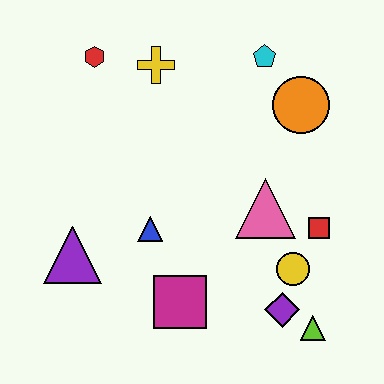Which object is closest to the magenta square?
The blue triangle is closest to the magenta square.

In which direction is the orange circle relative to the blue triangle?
The orange circle is to the right of the blue triangle.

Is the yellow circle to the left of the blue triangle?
No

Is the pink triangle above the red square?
Yes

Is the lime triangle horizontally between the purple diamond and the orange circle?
No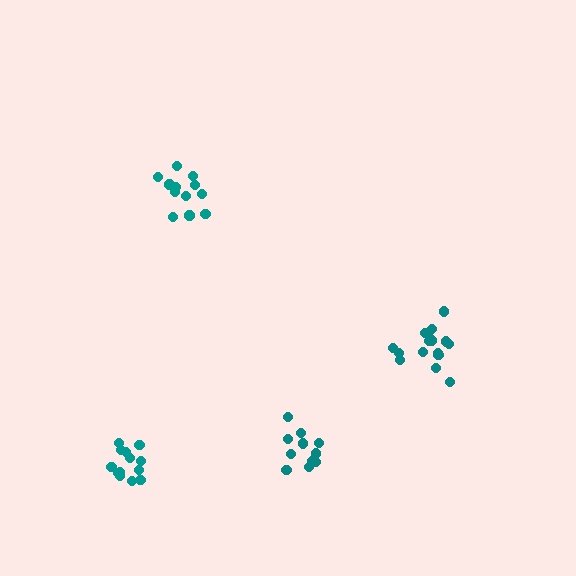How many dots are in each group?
Group 1: 13 dots, Group 2: 12 dots, Group 3: 11 dots, Group 4: 16 dots (52 total).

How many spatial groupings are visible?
There are 4 spatial groupings.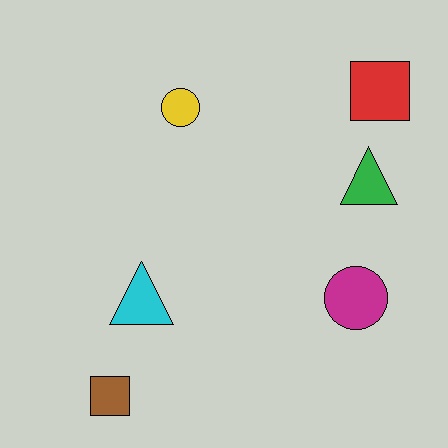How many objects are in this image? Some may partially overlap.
There are 6 objects.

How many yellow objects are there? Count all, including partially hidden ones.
There is 1 yellow object.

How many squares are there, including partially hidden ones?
There are 2 squares.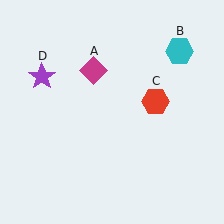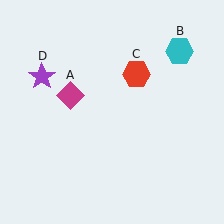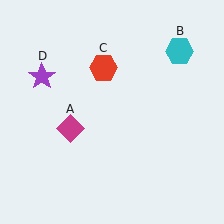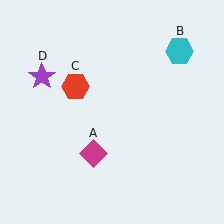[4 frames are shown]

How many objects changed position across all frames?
2 objects changed position: magenta diamond (object A), red hexagon (object C).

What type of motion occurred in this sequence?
The magenta diamond (object A), red hexagon (object C) rotated counterclockwise around the center of the scene.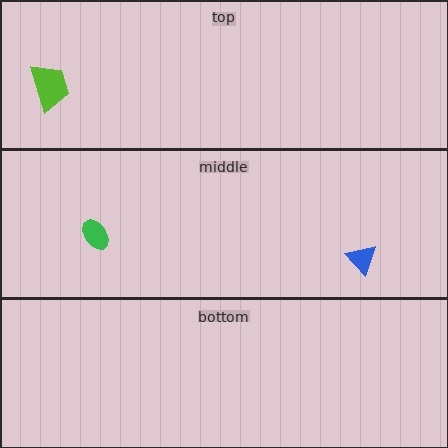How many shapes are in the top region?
1.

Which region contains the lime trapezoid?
The top region.